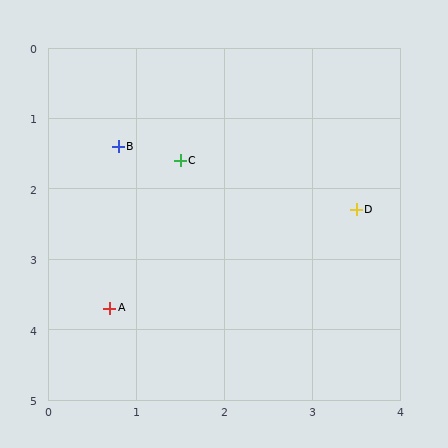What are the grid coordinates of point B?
Point B is at approximately (0.8, 1.4).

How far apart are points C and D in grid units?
Points C and D are about 2.1 grid units apart.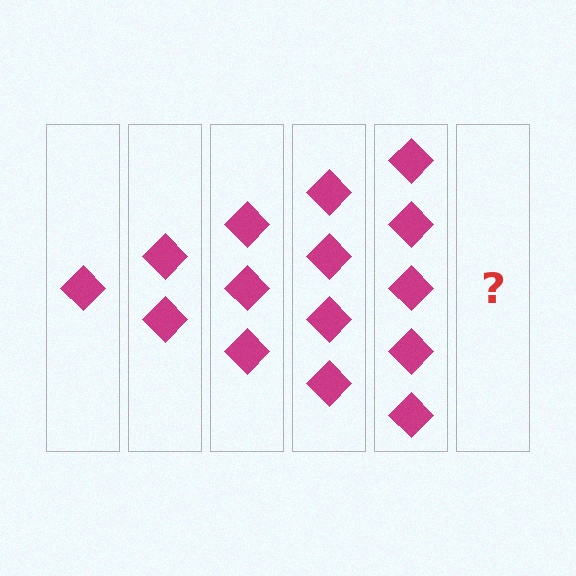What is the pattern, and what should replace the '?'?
The pattern is that each step adds one more diamond. The '?' should be 6 diamonds.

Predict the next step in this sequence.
The next step is 6 diamonds.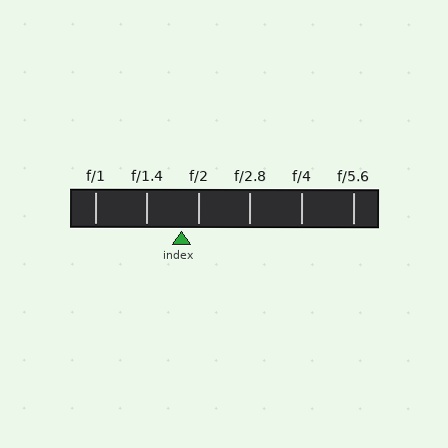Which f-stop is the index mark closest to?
The index mark is closest to f/2.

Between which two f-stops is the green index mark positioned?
The index mark is between f/1.4 and f/2.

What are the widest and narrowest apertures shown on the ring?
The widest aperture shown is f/1 and the narrowest is f/5.6.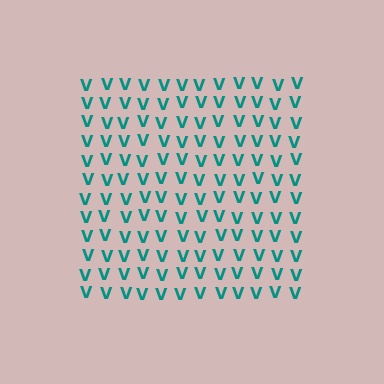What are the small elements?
The small elements are letter V's.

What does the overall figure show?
The overall figure shows a square.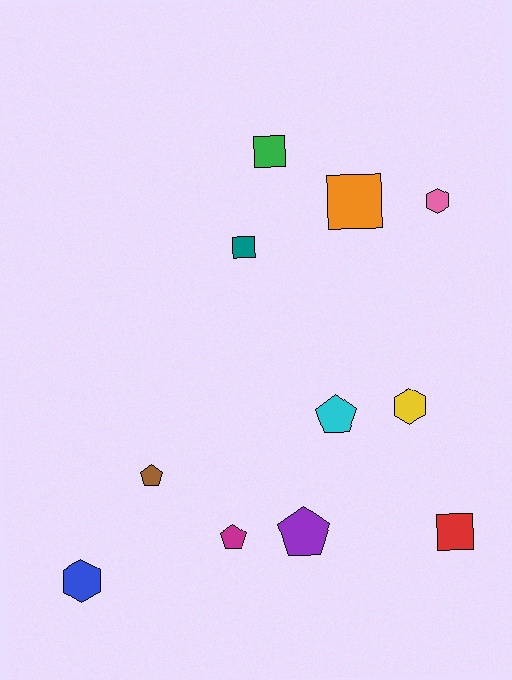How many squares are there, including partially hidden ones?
There are 4 squares.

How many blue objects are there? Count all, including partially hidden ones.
There is 1 blue object.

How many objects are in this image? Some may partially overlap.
There are 11 objects.